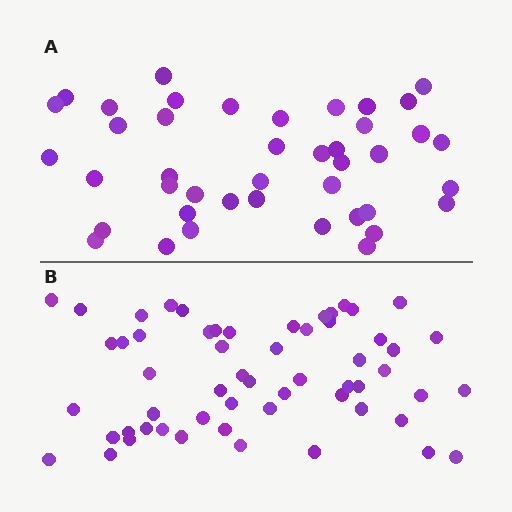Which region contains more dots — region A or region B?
Region B (the bottom region) has more dots.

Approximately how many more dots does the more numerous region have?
Region B has approximately 15 more dots than region A.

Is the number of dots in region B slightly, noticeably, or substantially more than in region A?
Region B has noticeably more, but not dramatically so. The ratio is roughly 1.4 to 1.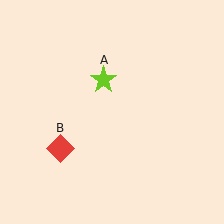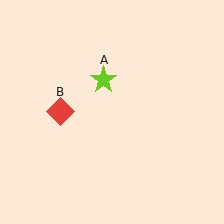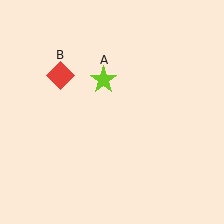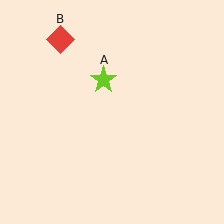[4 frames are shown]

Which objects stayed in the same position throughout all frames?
Lime star (object A) remained stationary.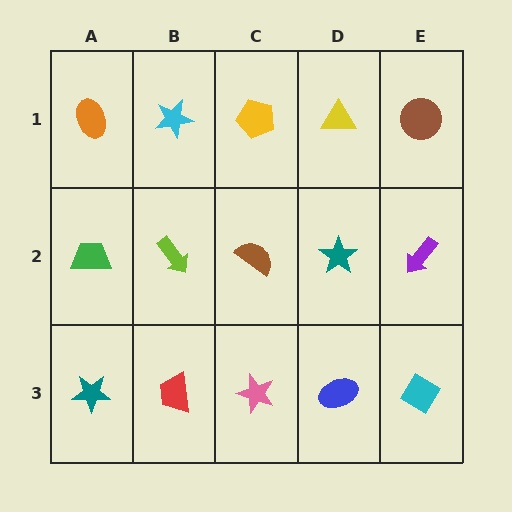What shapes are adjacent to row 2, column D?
A yellow triangle (row 1, column D), a blue ellipse (row 3, column D), a brown semicircle (row 2, column C), a purple arrow (row 2, column E).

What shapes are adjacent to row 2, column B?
A cyan star (row 1, column B), a red trapezoid (row 3, column B), a green trapezoid (row 2, column A), a brown semicircle (row 2, column C).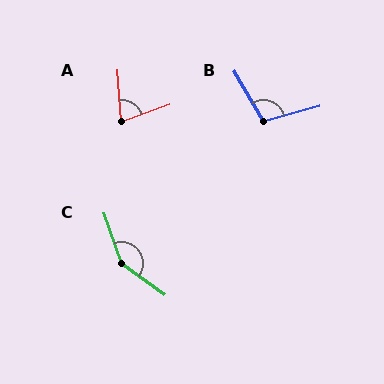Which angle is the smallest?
A, at approximately 74 degrees.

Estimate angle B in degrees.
Approximately 104 degrees.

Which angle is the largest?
C, at approximately 145 degrees.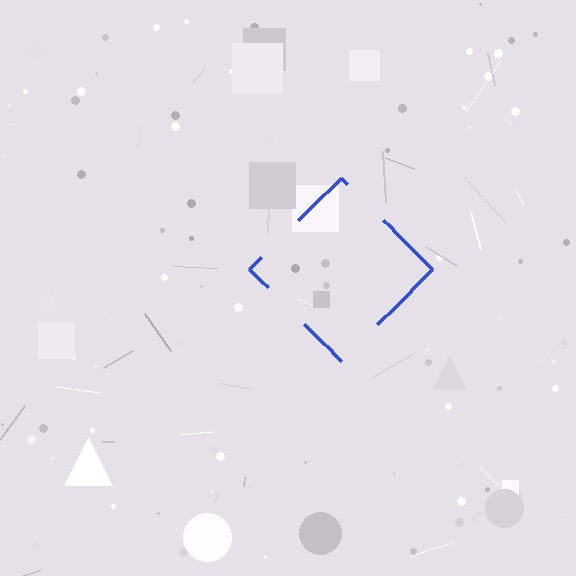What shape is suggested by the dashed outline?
The dashed outline suggests a diamond.